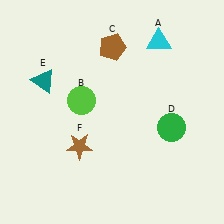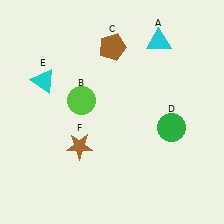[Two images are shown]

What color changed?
The triangle (E) changed from teal in Image 1 to cyan in Image 2.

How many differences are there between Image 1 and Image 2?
There is 1 difference between the two images.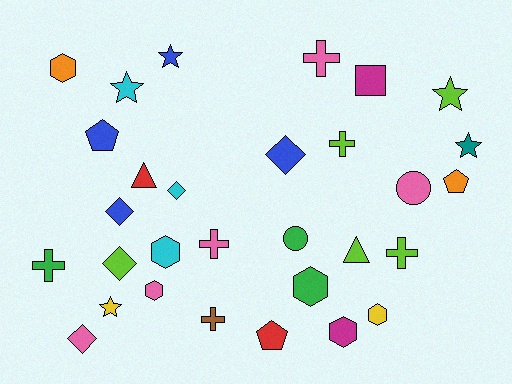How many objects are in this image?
There are 30 objects.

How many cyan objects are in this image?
There are 3 cyan objects.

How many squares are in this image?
There is 1 square.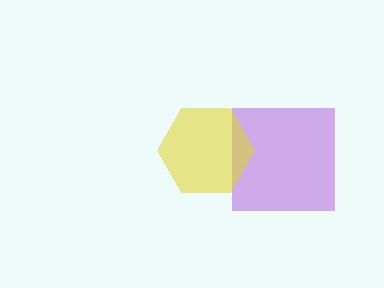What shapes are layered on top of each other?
The layered shapes are: a purple square, a yellow hexagon.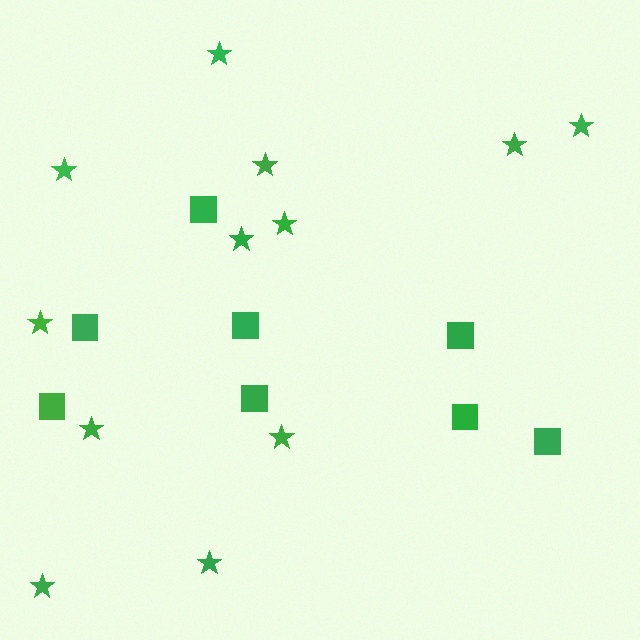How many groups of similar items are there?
There are 2 groups: one group of squares (8) and one group of stars (12).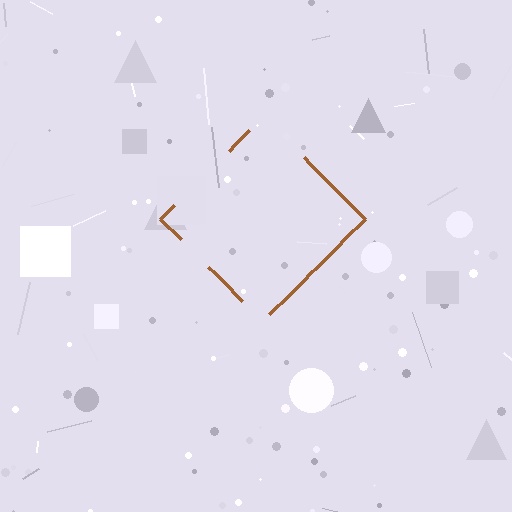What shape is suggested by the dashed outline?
The dashed outline suggests a diamond.